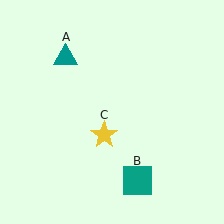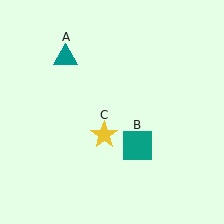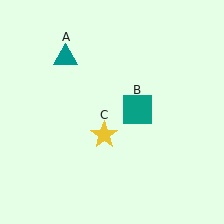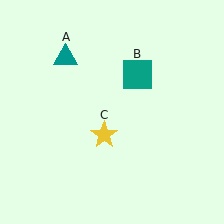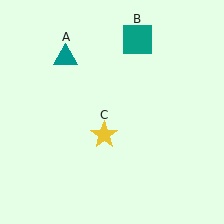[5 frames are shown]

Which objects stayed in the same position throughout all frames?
Teal triangle (object A) and yellow star (object C) remained stationary.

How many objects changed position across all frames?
1 object changed position: teal square (object B).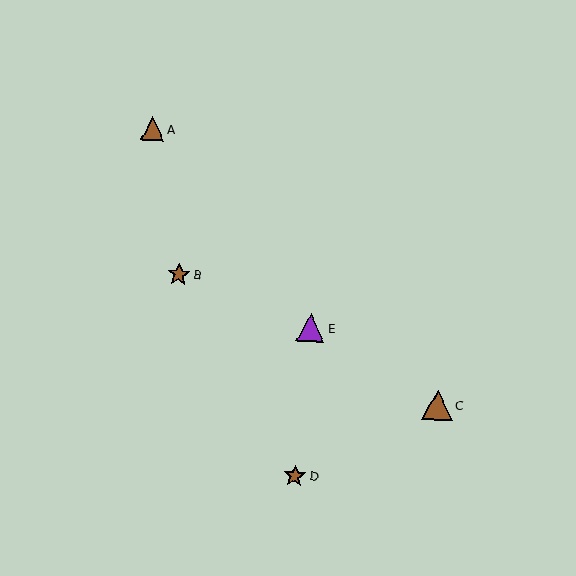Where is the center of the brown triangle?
The center of the brown triangle is at (153, 129).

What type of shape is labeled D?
Shape D is a brown star.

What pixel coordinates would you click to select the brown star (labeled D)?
Click at (295, 476) to select the brown star D.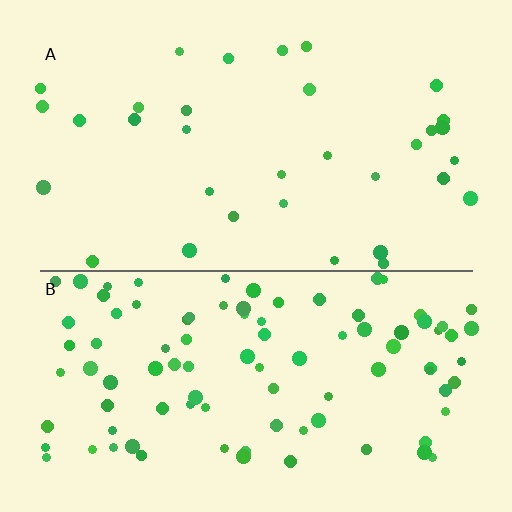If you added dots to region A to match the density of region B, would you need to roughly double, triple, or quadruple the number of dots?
Approximately triple.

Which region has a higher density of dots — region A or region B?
B (the bottom).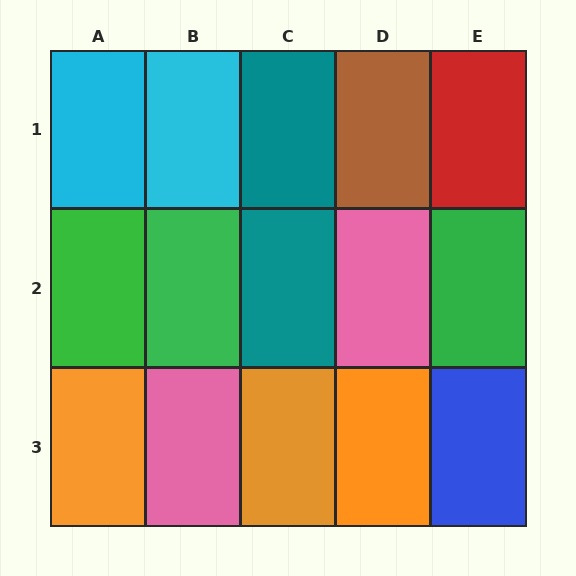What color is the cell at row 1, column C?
Teal.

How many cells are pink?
2 cells are pink.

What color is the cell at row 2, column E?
Green.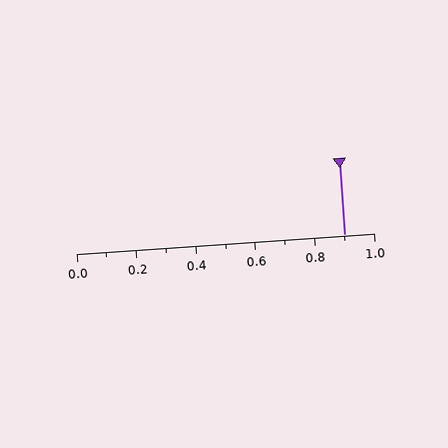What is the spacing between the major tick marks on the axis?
The major ticks are spaced 0.2 apart.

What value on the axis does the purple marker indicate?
The marker indicates approximately 0.9.